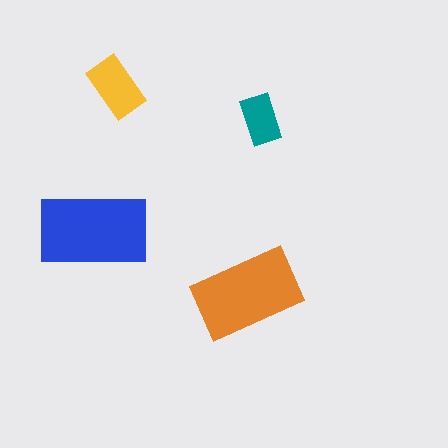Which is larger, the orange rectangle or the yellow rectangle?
The orange one.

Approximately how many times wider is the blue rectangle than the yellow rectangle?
About 2 times wider.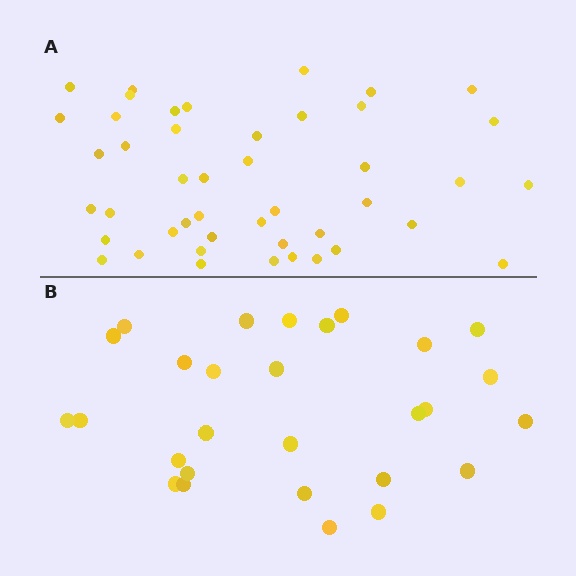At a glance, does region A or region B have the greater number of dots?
Region A (the top region) has more dots.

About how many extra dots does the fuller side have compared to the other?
Region A has approximately 15 more dots than region B.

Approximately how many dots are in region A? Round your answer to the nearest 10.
About 40 dots. (The exact count is 45, which rounds to 40.)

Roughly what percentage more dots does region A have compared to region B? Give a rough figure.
About 60% more.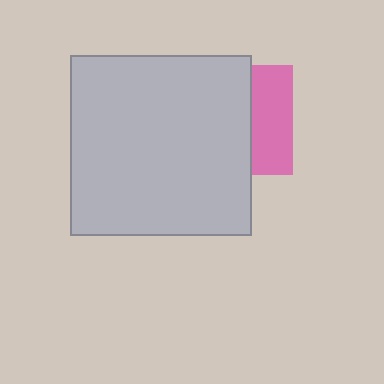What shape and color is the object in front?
The object in front is a light gray square.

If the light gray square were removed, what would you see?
You would see the complete pink square.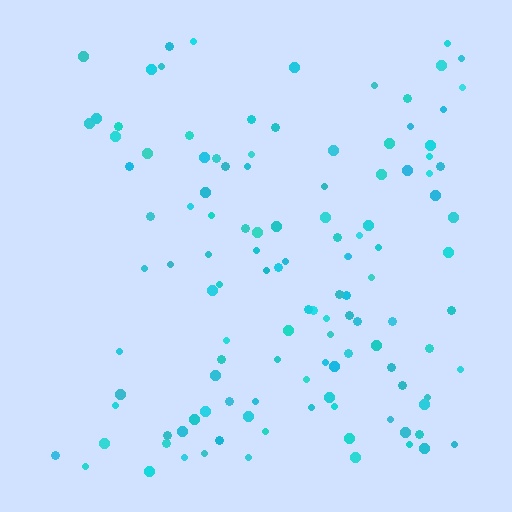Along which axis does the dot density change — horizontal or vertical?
Horizontal.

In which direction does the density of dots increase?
From left to right, with the right side densest.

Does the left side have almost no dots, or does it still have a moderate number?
Still a moderate number, just noticeably fewer than the right.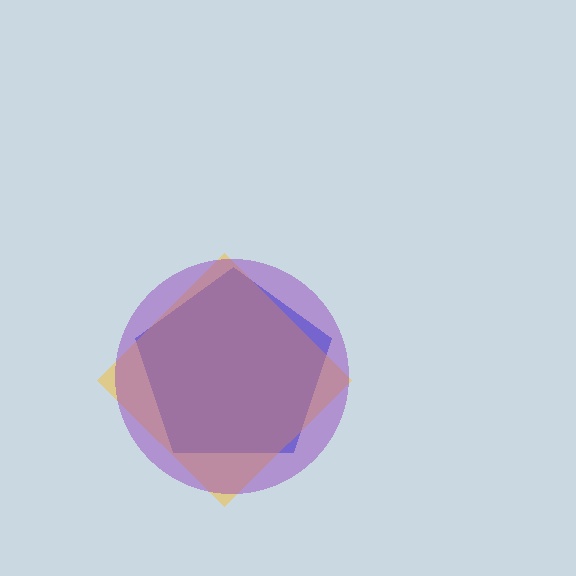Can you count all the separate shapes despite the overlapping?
Yes, there are 3 separate shapes.